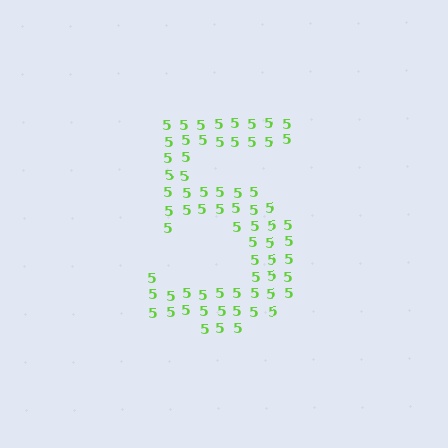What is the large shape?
The large shape is the digit 5.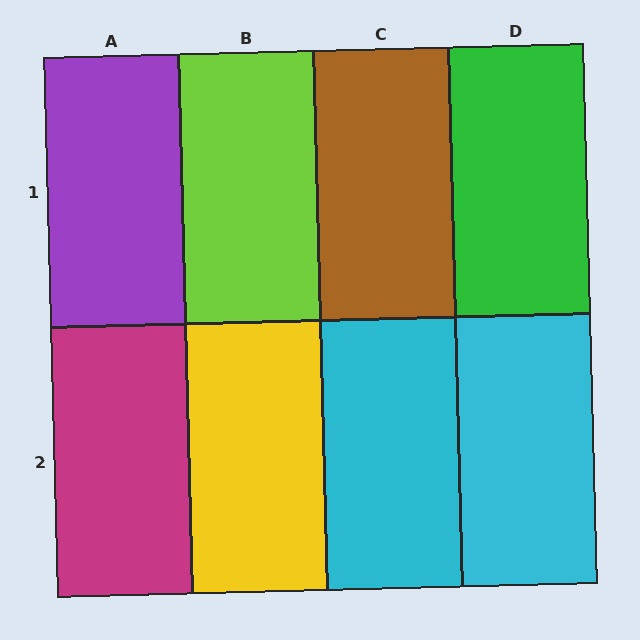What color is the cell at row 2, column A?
Magenta.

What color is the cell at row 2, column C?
Cyan.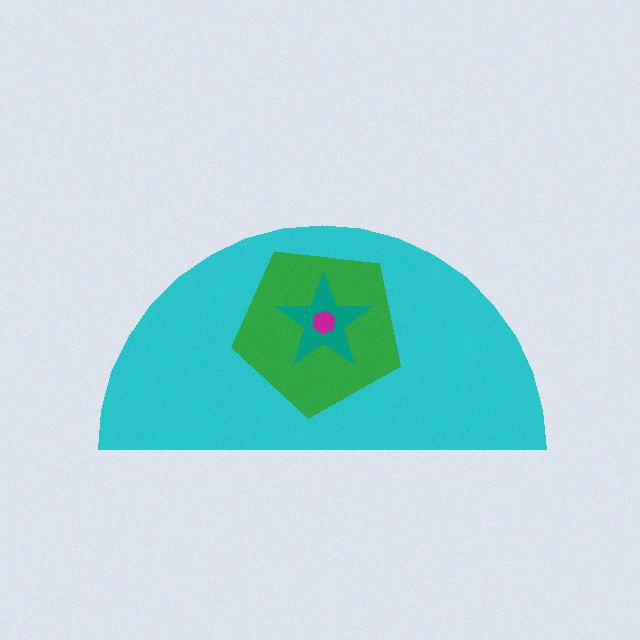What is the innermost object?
The magenta hexagon.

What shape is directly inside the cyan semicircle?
The green pentagon.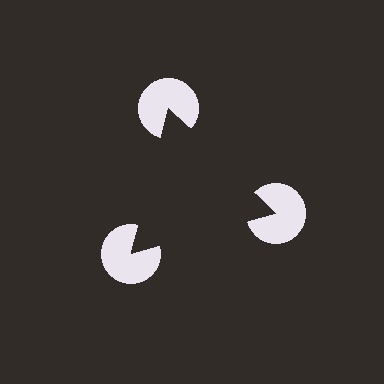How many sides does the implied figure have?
3 sides.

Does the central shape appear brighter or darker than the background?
It typically appears slightly darker than the background, even though no actual brightness change is drawn.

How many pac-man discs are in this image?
There are 3 — one at each vertex of the illusory triangle.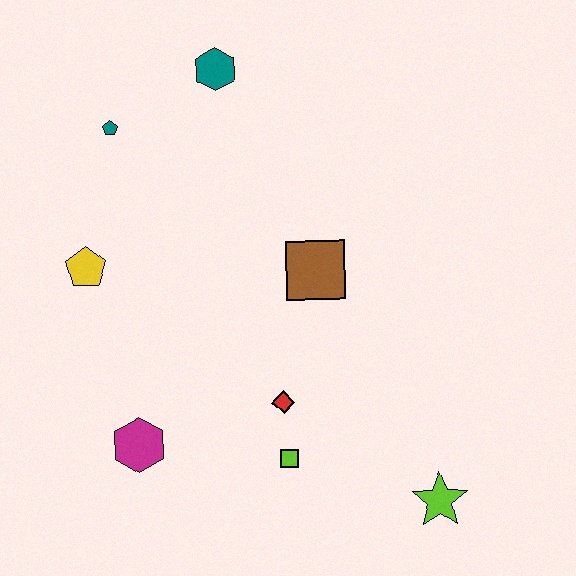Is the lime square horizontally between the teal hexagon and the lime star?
Yes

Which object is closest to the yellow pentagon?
The teal pentagon is closest to the yellow pentagon.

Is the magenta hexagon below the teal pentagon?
Yes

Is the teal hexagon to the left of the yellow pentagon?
No